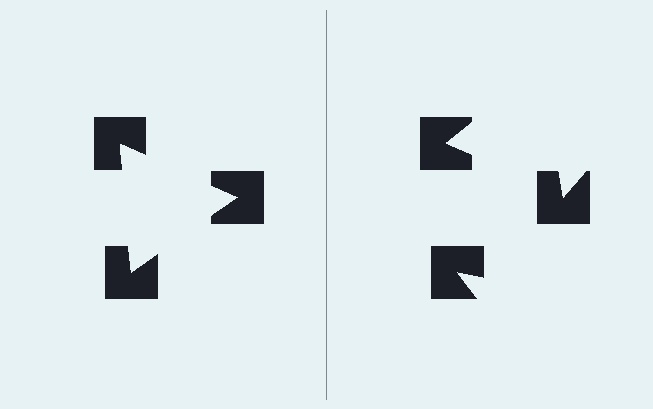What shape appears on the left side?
An illusory triangle.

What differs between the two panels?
The notched squares are positioned identically on both sides; only the wedge orientations differ. On the left they align to a triangle; on the right they are misaligned.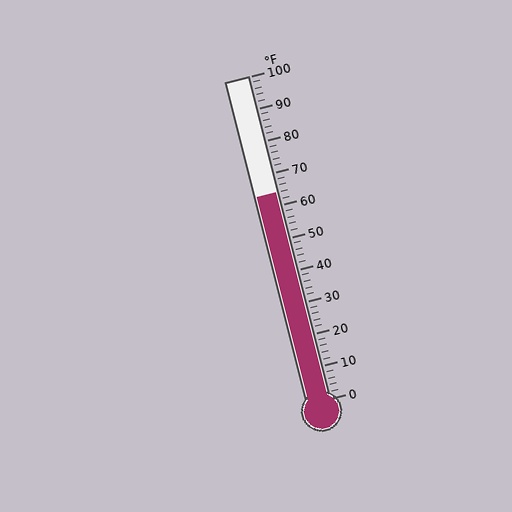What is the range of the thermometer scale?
The thermometer scale ranges from 0°F to 100°F.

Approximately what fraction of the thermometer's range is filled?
The thermometer is filled to approximately 65% of its range.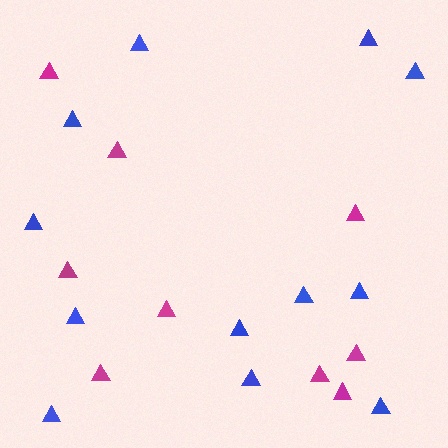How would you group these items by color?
There are 2 groups: one group of blue triangles (12) and one group of magenta triangles (9).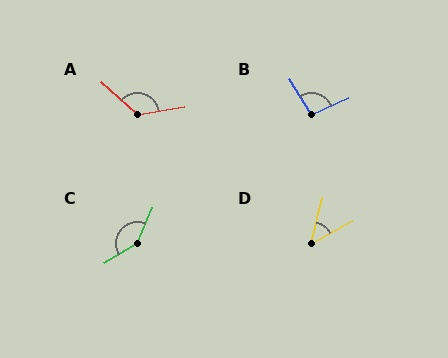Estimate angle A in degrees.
Approximately 129 degrees.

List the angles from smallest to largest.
D (47°), B (98°), A (129°), C (144°).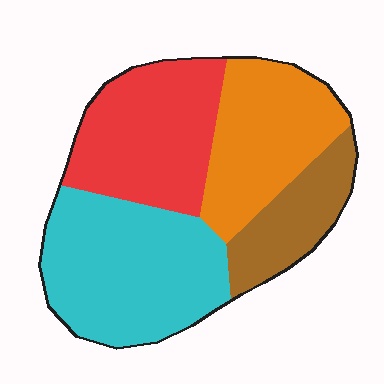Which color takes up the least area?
Brown, at roughly 15%.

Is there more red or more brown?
Red.